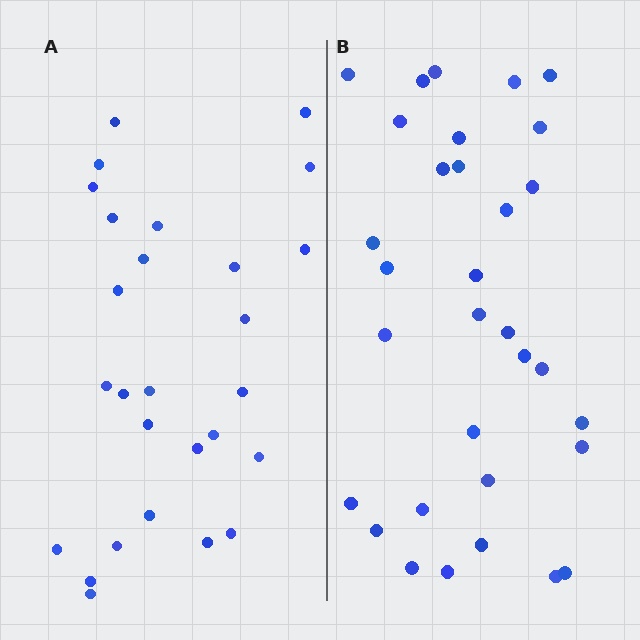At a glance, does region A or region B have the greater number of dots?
Region B (the right region) has more dots.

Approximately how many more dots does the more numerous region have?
Region B has about 5 more dots than region A.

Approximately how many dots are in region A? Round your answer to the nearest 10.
About 30 dots. (The exact count is 27, which rounds to 30.)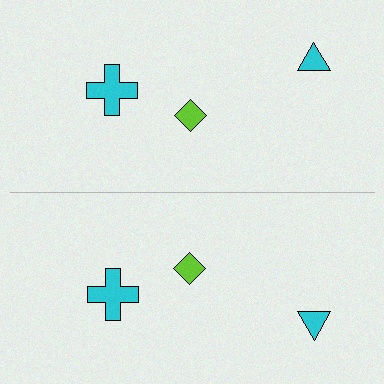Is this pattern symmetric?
Yes, this pattern has bilateral (reflection) symmetry.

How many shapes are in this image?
There are 6 shapes in this image.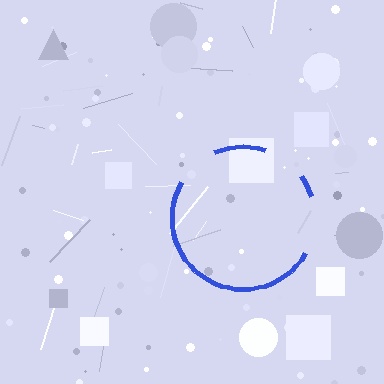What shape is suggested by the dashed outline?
The dashed outline suggests a circle.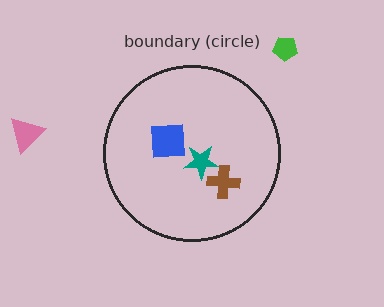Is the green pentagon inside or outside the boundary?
Outside.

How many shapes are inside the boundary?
3 inside, 2 outside.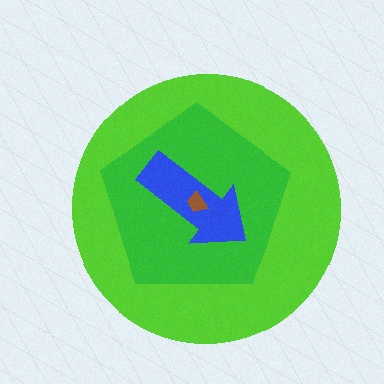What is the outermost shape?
The lime circle.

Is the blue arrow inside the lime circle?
Yes.